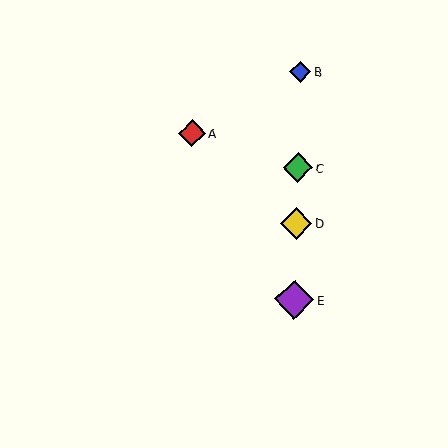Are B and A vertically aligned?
No, B is at x≈300 and A is at x≈192.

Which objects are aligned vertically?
Objects B, C, D, E are aligned vertically.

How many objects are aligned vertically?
4 objects (B, C, D, E) are aligned vertically.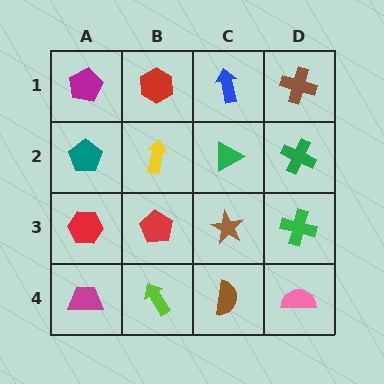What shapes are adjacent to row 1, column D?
A green cross (row 2, column D), a blue arrow (row 1, column C).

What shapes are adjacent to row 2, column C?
A blue arrow (row 1, column C), a brown star (row 3, column C), a yellow arrow (row 2, column B), a green cross (row 2, column D).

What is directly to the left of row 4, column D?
A brown semicircle.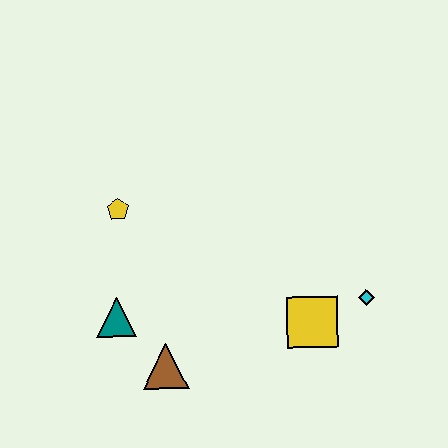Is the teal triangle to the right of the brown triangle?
No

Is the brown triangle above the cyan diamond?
No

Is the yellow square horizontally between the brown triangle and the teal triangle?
No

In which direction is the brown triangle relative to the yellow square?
The brown triangle is to the left of the yellow square.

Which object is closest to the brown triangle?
The teal triangle is closest to the brown triangle.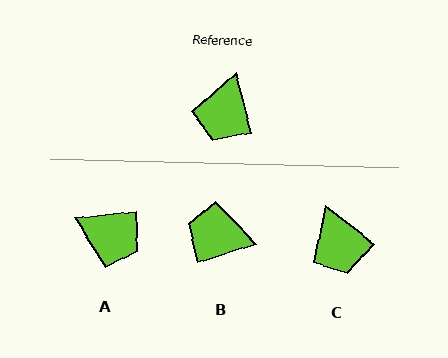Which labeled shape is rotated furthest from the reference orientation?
B, about 87 degrees away.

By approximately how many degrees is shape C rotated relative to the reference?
Approximately 37 degrees counter-clockwise.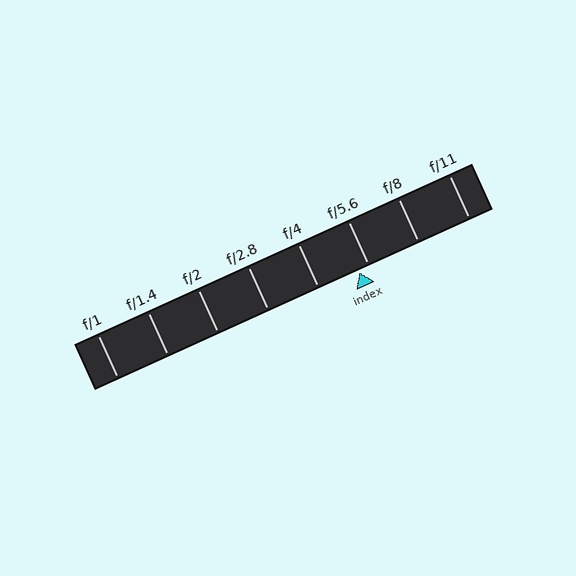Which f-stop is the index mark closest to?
The index mark is closest to f/5.6.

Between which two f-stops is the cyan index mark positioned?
The index mark is between f/4 and f/5.6.